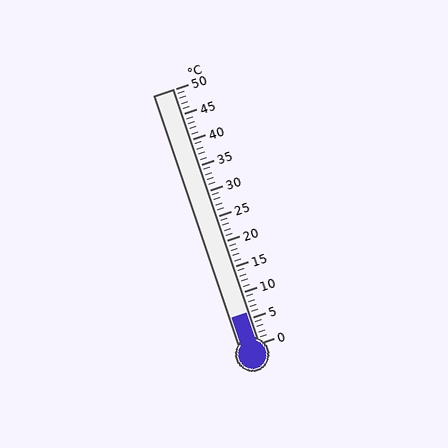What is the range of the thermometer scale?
The thermometer scale ranges from 0°C to 50°C.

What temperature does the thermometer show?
The thermometer shows approximately 6°C.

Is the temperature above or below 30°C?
The temperature is below 30°C.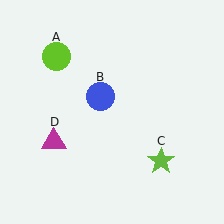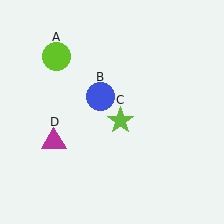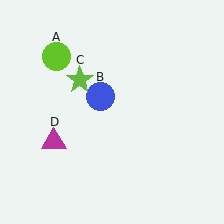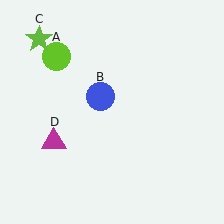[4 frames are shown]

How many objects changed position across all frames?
1 object changed position: lime star (object C).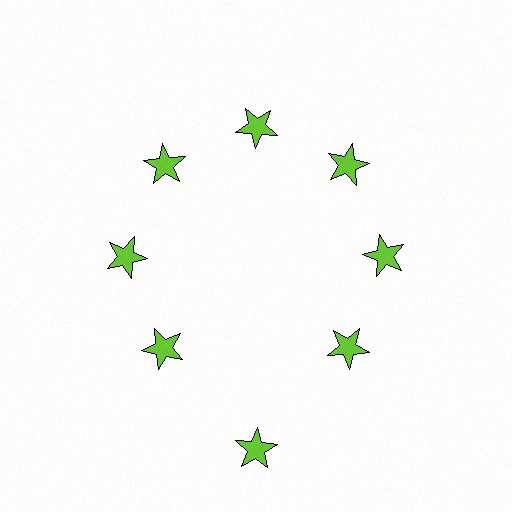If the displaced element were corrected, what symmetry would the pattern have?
It would have 8-fold rotational symmetry — the pattern would map onto itself every 45 degrees.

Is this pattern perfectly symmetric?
No. The 8 lime stars are arranged in a ring, but one element near the 6 o'clock position is pushed outward from the center, breaking the 8-fold rotational symmetry.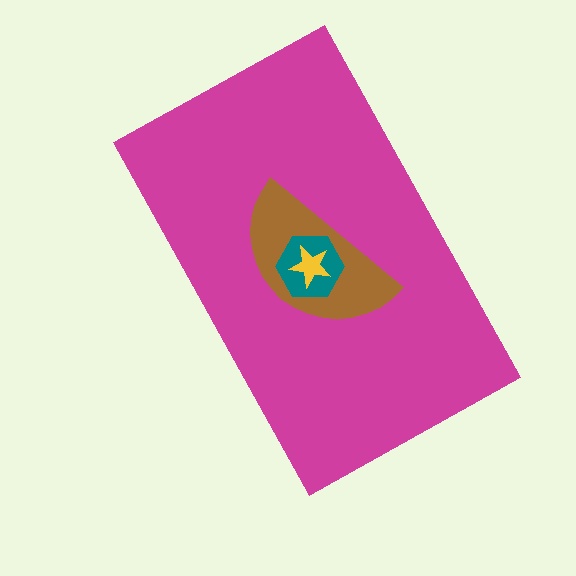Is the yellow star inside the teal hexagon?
Yes.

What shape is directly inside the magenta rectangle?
The brown semicircle.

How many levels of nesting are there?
4.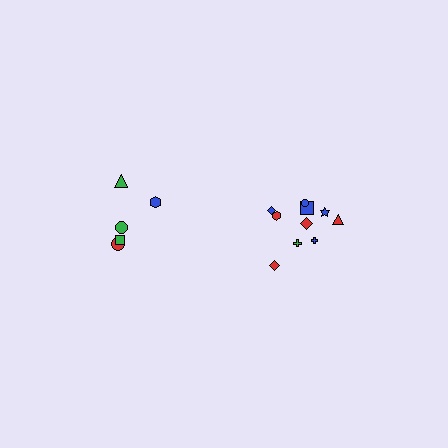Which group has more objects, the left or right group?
The right group.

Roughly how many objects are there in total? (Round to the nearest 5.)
Roughly 15 objects in total.